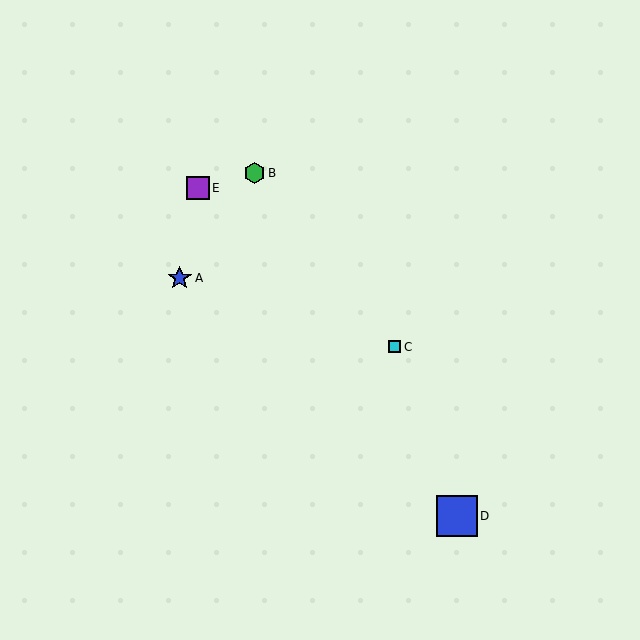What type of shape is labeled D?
Shape D is a blue square.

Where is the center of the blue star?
The center of the blue star is at (180, 278).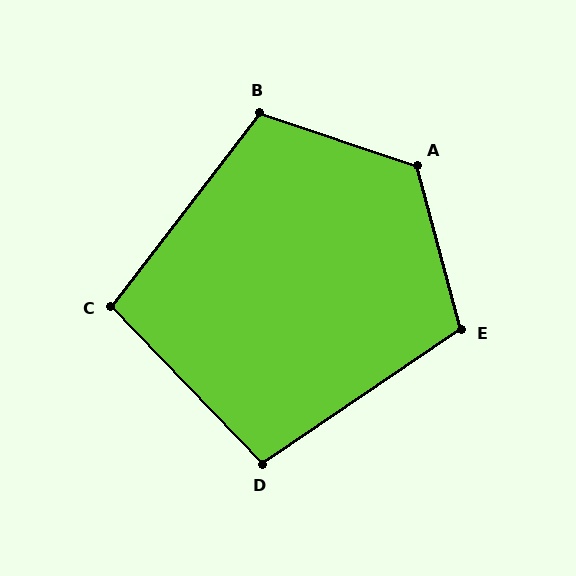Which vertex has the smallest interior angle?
C, at approximately 99 degrees.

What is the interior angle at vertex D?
Approximately 100 degrees (obtuse).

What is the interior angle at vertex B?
Approximately 109 degrees (obtuse).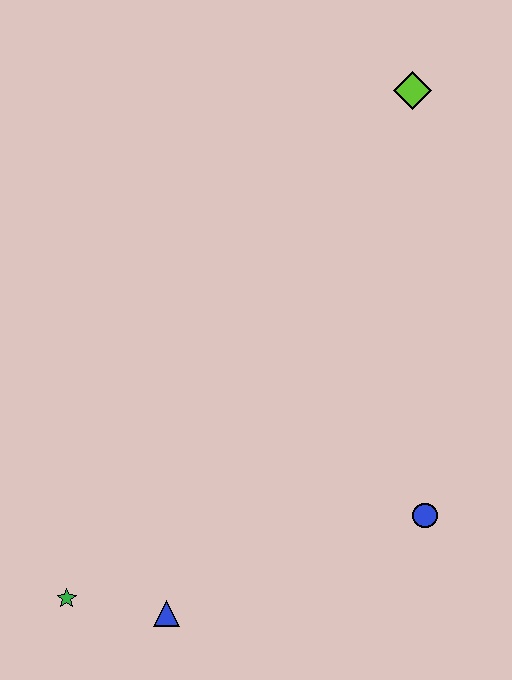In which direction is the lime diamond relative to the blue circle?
The lime diamond is above the blue circle.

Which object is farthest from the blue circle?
The lime diamond is farthest from the blue circle.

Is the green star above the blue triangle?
Yes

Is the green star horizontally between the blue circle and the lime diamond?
No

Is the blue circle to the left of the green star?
No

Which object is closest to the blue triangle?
The green star is closest to the blue triangle.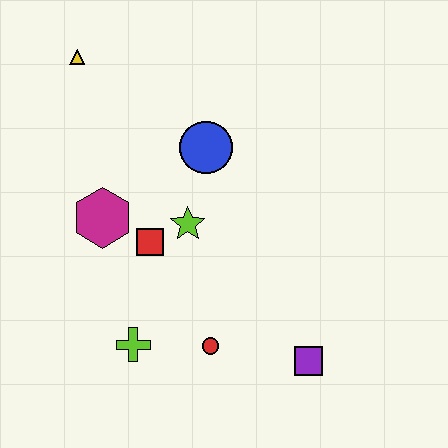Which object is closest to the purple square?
The red circle is closest to the purple square.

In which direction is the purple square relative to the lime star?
The purple square is below the lime star.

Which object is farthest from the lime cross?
The yellow triangle is farthest from the lime cross.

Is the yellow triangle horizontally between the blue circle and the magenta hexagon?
No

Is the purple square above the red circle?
No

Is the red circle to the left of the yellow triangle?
No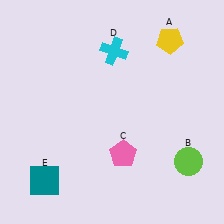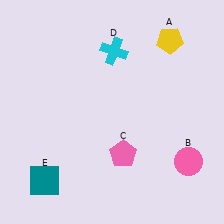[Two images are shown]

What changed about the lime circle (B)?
In Image 1, B is lime. In Image 2, it changed to pink.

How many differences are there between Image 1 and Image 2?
There is 1 difference between the two images.